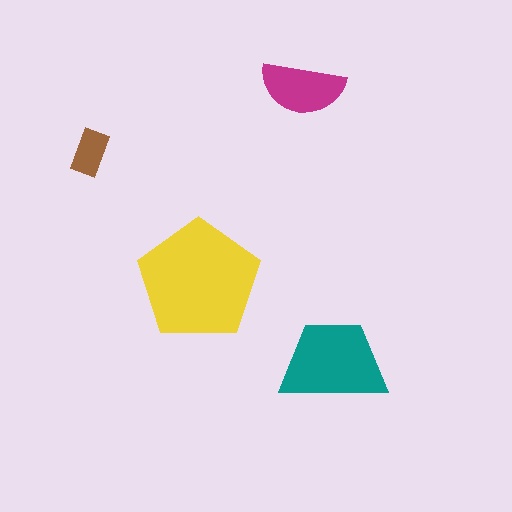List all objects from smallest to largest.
The brown rectangle, the magenta semicircle, the teal trapezoid, the yellow pentagon.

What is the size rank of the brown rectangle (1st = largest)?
4th.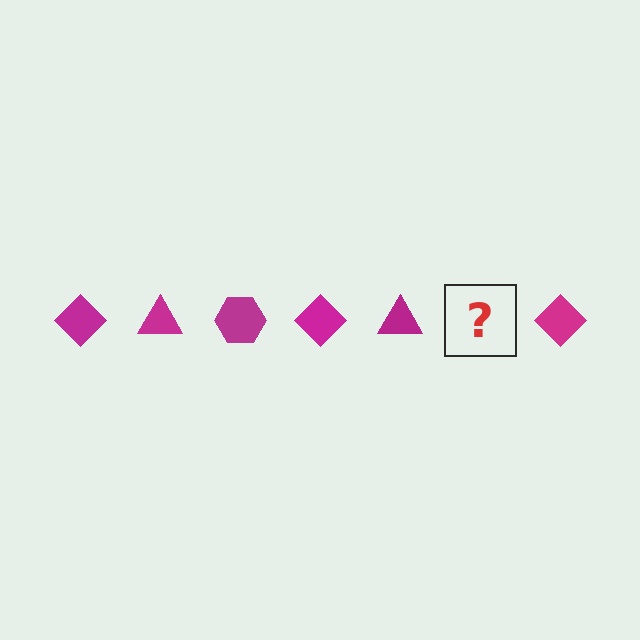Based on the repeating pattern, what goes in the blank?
The blank should be a magenta hexagon.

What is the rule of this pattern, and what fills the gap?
The rule is that the pattern cycles through diamond, triangle, hexagon shapes in magenta. The gap should be filled with a magenta hexagon.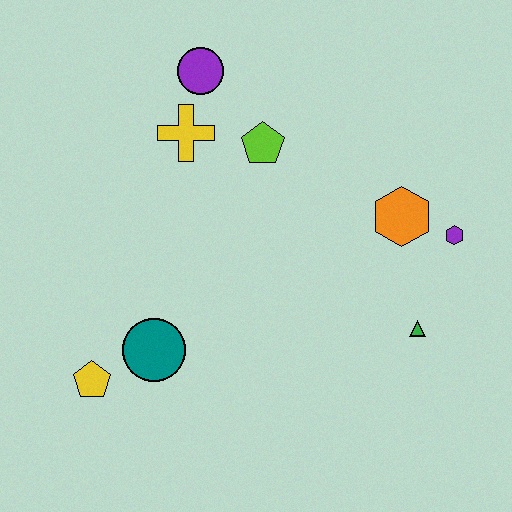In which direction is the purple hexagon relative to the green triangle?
The purple hexagon is above the green triangle.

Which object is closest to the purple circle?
The yellow cross is closest to the purple circle.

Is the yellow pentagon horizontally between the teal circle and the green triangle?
No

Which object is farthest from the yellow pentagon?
The purple hexagon is farthest from the yellow pentagon.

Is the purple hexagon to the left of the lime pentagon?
No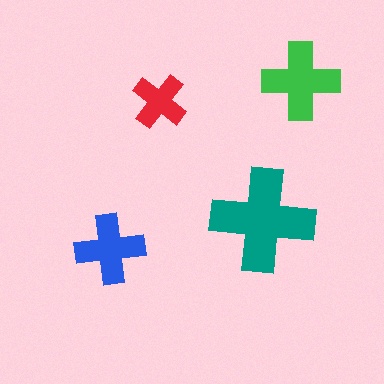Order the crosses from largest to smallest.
the teal one, the green one, the blue one, the red one.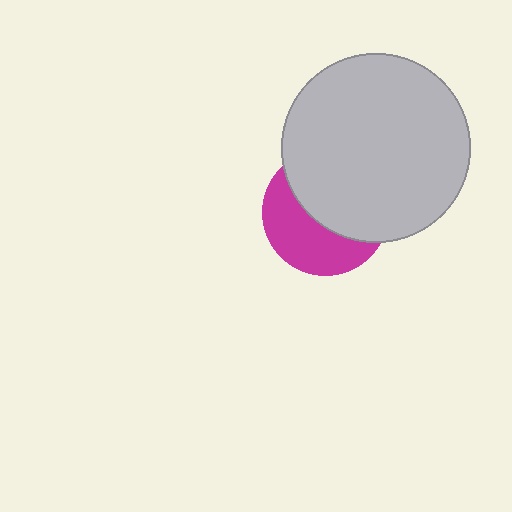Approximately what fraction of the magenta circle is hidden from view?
Roughly 56% of the magenta circle is hidden behind the light gray circle.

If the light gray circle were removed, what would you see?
You would see the complete magenta circle.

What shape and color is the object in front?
The object in front is a light gray circle.